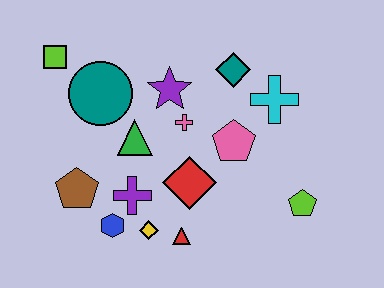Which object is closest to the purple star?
The pink cross is closest to the purple star.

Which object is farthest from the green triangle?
The lime pentagon is farthest from the green triangle.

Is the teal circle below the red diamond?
No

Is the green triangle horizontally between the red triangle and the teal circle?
Yes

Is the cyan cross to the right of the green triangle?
Yes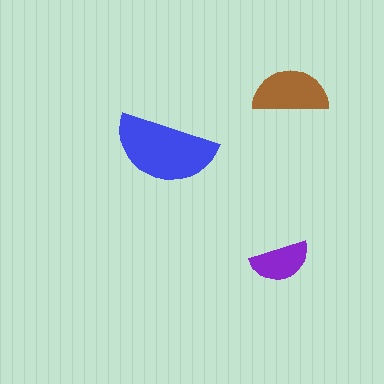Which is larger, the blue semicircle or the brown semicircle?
The blue one.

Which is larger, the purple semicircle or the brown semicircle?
The brown one.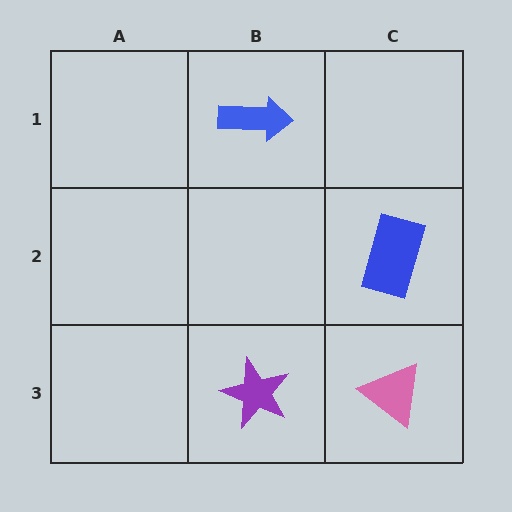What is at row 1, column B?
A blue arrow.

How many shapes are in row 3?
2 shapes.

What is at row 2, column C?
A blue rectangle.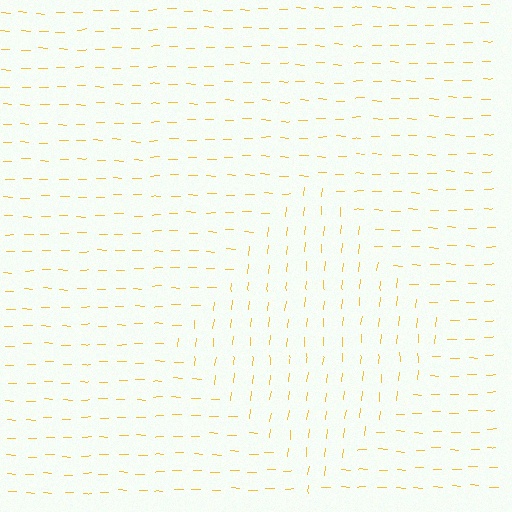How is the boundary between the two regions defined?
The boundary is defined purely by a change in line orientation (approximately 86 degrees difference). All lines are the same color and thickness.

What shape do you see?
I see a diamond.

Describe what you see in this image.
The image is filled with small yellow line segments. A diamond region in the image has lines oriented differently from the surrounding lines, creating a visible texture boundary.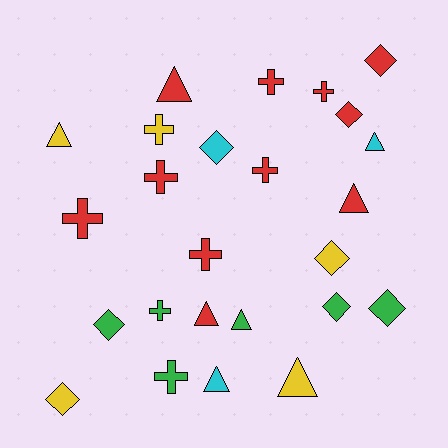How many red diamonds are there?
There are 2 red diamonds.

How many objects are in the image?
There are 25 objects.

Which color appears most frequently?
Red, with 11 objects.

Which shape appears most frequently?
Cross, with 9 objects.